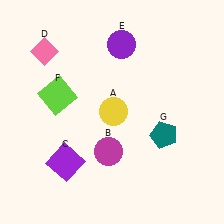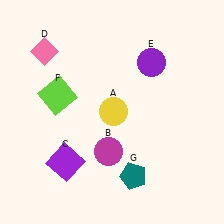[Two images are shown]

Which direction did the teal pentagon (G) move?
The teal pentagon (G) moved down.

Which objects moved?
The objects that moved are: the purple circle (E), the teal pentagon (G).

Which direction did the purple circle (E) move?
The purple circle (E) moved right.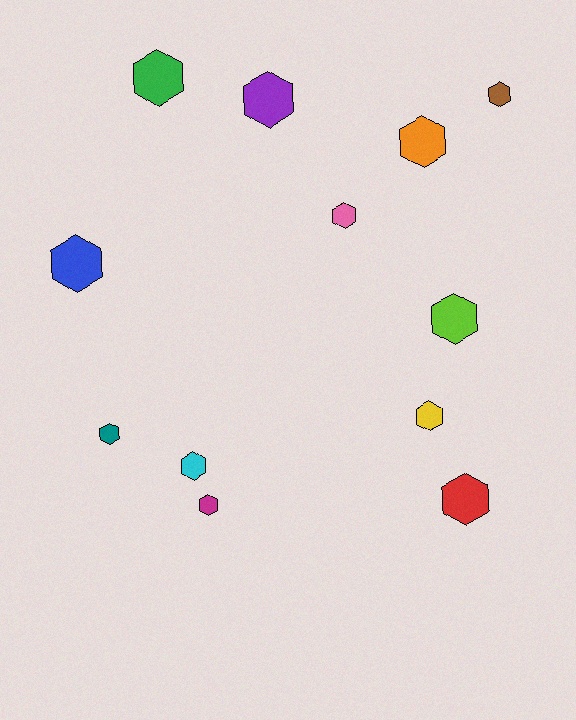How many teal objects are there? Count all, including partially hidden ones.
There is 1 teal object.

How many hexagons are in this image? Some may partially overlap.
There are 12 hexagons.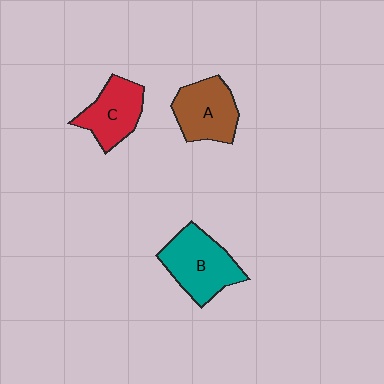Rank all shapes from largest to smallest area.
From largest to smallest: B (teal), A (brown), C (red).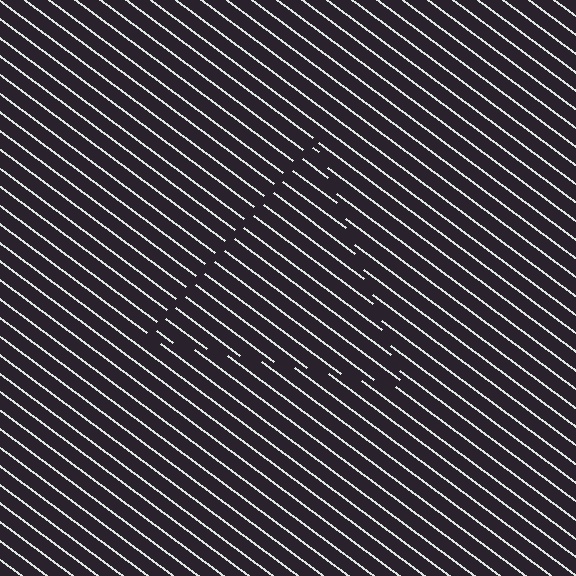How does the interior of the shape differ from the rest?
The interior of the shape contains the same grating, shifted by half a period — the contour is defined by the phase discontinuity where line-ends from the inner and outer gratings abut.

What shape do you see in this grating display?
An illusory triangle. The interior of the shape contains the same grating, shifted by half a period — the contour is defined by the phase discontinuity where line-ends from the inner and outer gratings abut.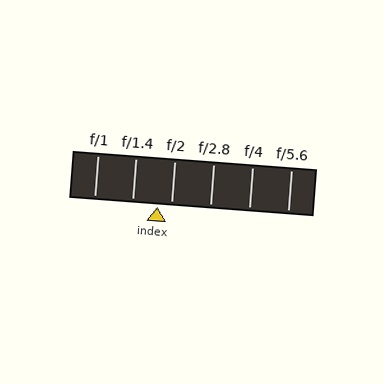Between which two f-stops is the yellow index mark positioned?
The index mark is between f/1.4 and f/2.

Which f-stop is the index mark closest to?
The index mark is closest to f/2.